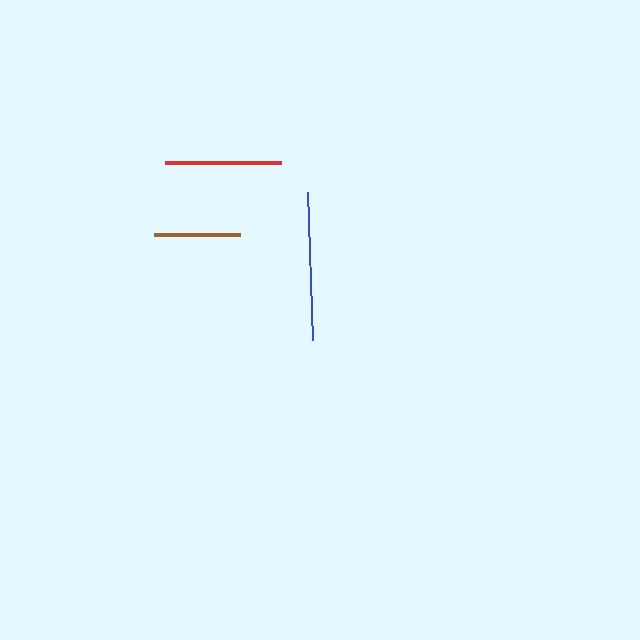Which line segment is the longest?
The blue line is the longest at approximately 147 pixels.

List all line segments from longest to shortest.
From longest to shortest: blue, red, brown.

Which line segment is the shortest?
The brown line is the shortest at approximately 86 pixels.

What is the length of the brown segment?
The brown segment is approximately 86 pixels long.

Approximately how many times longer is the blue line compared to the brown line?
The blue line is approximately 1.7 times the length of the brown line.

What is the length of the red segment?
The red segment is approximately 116 pixels long.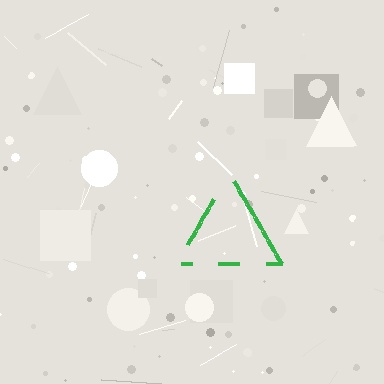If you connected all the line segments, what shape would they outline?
They would outline a triangle.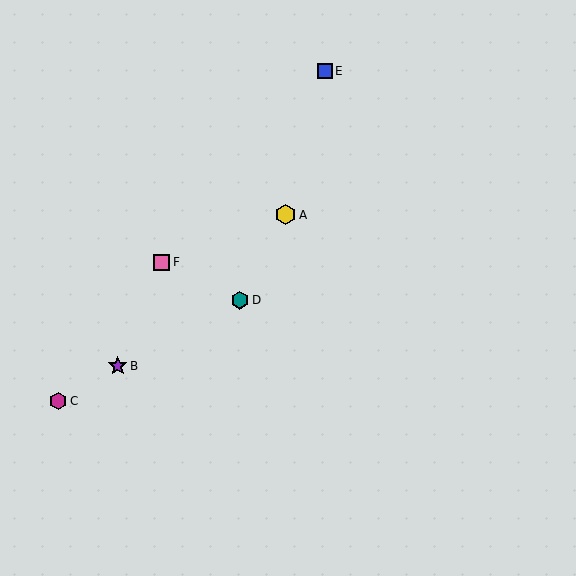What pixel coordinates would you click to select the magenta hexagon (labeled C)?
Click at (58, 401) to select the magenta hexagon C.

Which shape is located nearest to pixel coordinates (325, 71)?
The blue square (labeled E) at (325, 71) is nearest to that location.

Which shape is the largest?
The yellow hexagon (labeled A) is the largest.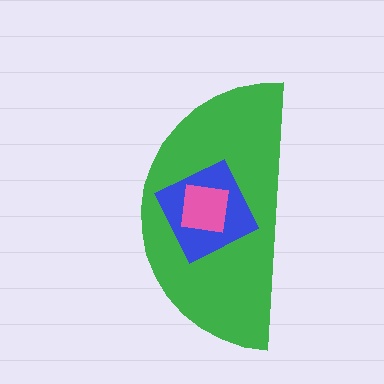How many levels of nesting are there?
3.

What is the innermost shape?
The pink square.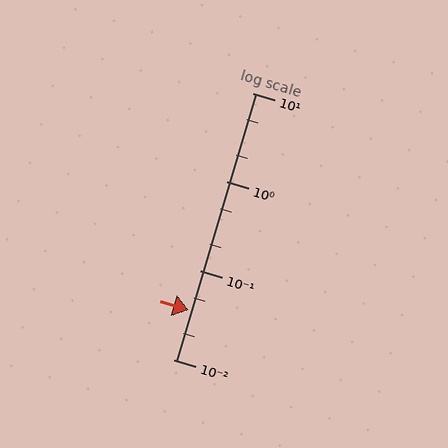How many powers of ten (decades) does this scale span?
The scale spans 3 decades, from 0.01 to 10.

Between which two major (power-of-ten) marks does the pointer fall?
The pointer is between 0.01 and 0.1.